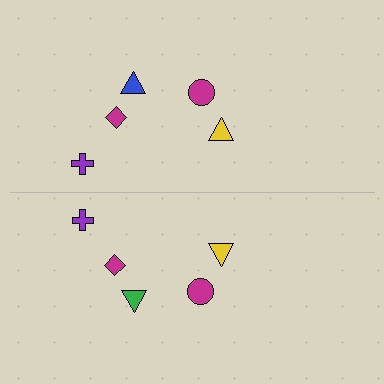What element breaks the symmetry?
The green triangle on the bottom side breaks the symmetry — its mirror counterpart is blue.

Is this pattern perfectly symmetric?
No, the pattern is not perfectly symmetric. The green triangle on the bottom side breaks the symmetry — its mirror counterpart is blue.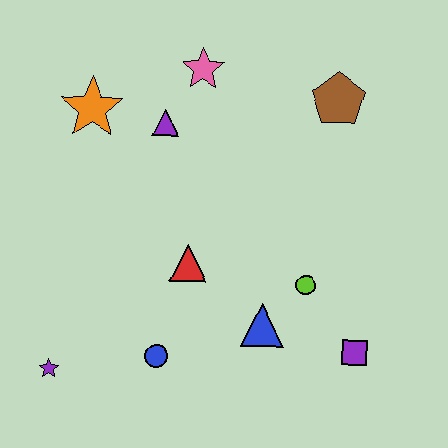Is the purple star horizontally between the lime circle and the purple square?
No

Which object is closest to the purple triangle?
The pink star is closest to the purple triangle.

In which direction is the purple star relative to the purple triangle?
The purple star is below the purple triangle.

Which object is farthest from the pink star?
The purple star is farthest from the pink star.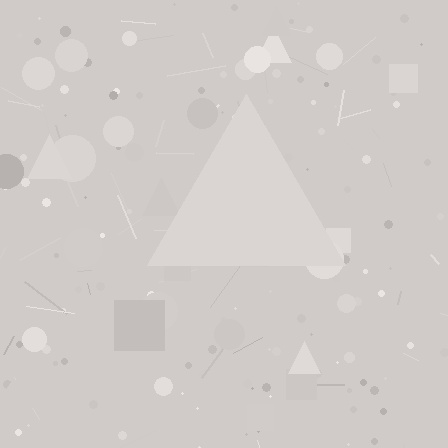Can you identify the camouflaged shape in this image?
The camouflaged shape is a triangle.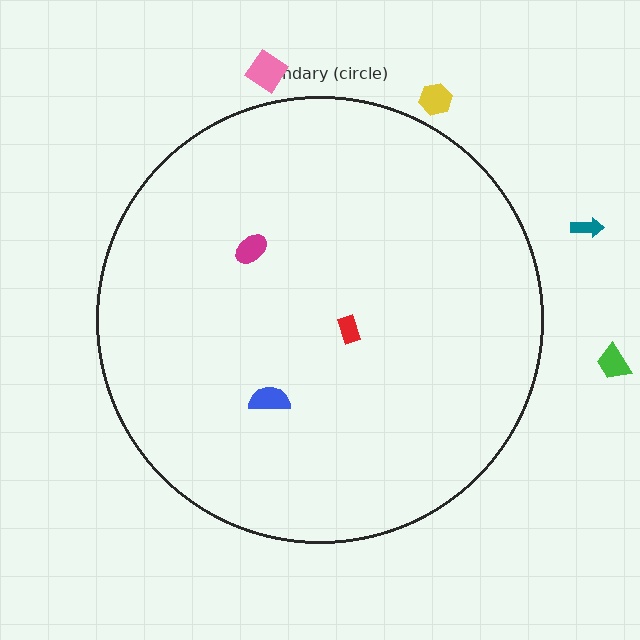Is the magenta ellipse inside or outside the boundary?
Inside.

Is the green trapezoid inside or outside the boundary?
Outside.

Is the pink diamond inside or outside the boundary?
Outside.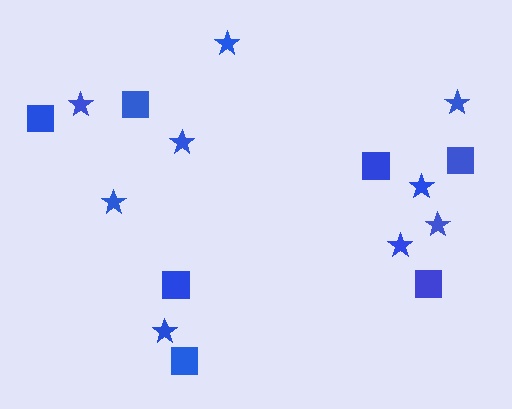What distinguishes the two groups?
There are 2 groups: one group of stars (9) and one group of squares (7).